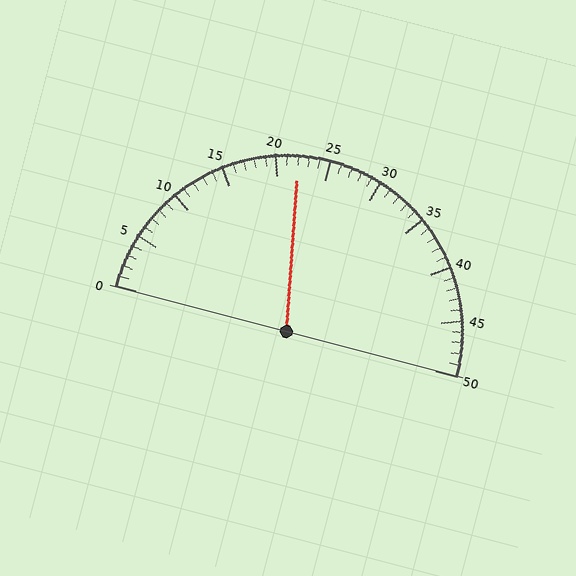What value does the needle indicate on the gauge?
The needle indicates approximately 22.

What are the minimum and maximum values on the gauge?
The gauge ranges from 0 to 50.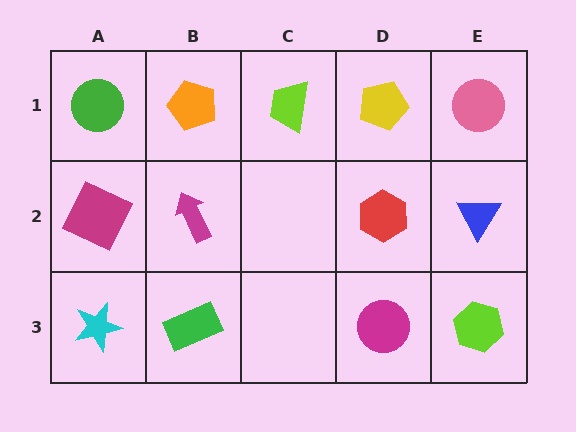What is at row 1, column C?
A lime trapezoid.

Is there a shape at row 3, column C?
No, that cell is empty.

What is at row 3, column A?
A cyan star.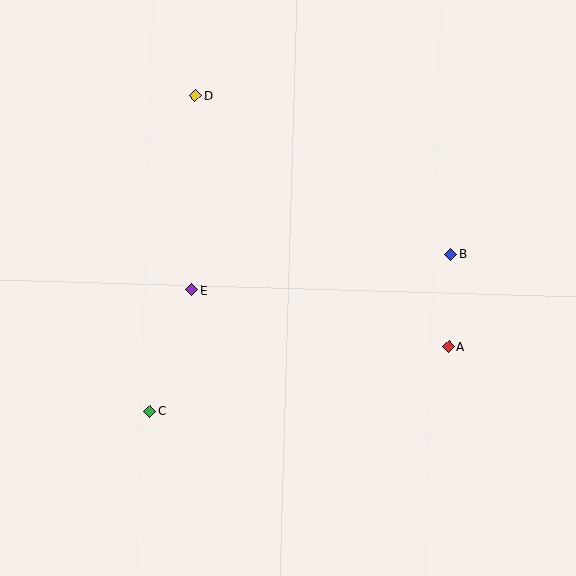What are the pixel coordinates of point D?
Point D is at (195, 95).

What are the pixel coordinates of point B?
Point B is at (451, 254).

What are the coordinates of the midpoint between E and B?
The midpoint between E and B is at (321, 272).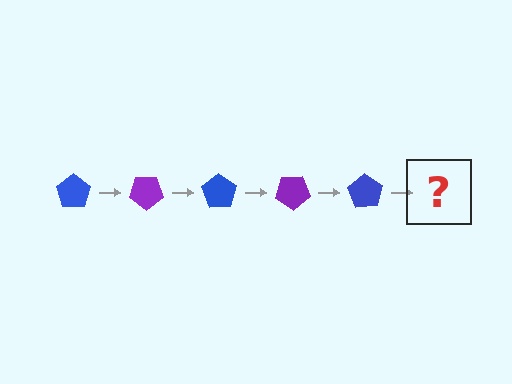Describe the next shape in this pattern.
It should be a purple pentagon, rotated 175 degrees from the start.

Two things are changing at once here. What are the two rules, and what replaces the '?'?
The two rules are that it rotates 35 degrees each step and the color cycles through blue and purple. The '?' should be a purple pentagon, rotated 175 degrees from the start.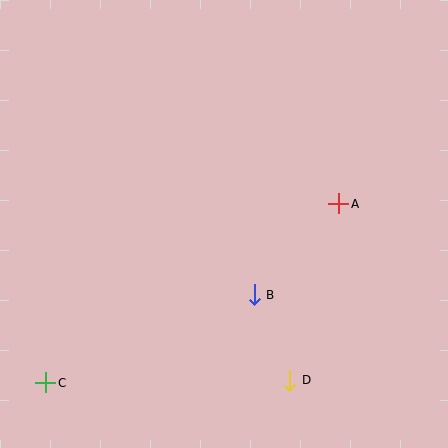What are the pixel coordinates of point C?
Point C is at (46, 383).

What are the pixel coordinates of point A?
Point A is at (338, 204).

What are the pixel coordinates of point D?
Point D is at (290, 380).